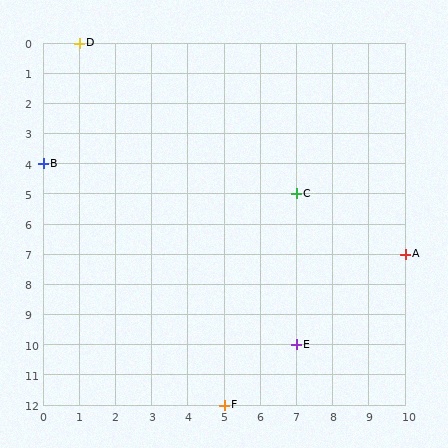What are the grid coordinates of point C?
Point C is at grid coordinates (7, 5).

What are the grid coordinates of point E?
Point E is at grid coordinates (7, 10).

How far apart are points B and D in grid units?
Points B and D are 1 column and 4 rows apart (about 4.1 grid units diagonally).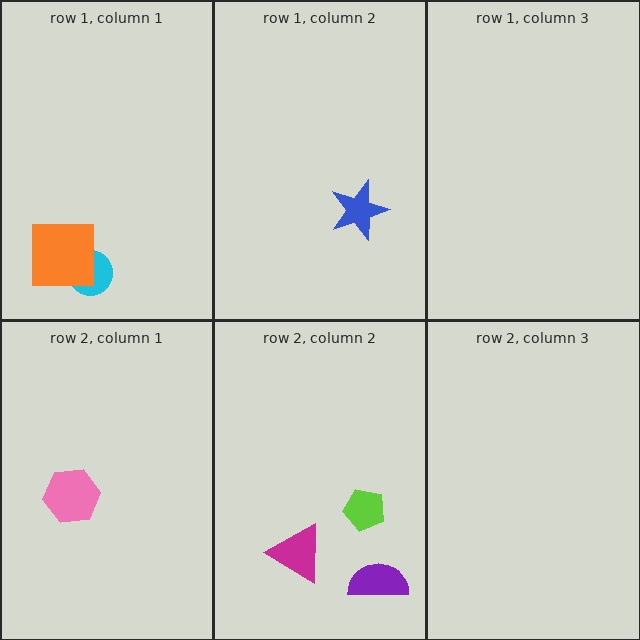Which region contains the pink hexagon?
The row 2, column 1 region.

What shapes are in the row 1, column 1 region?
The cyan circle, the orange square.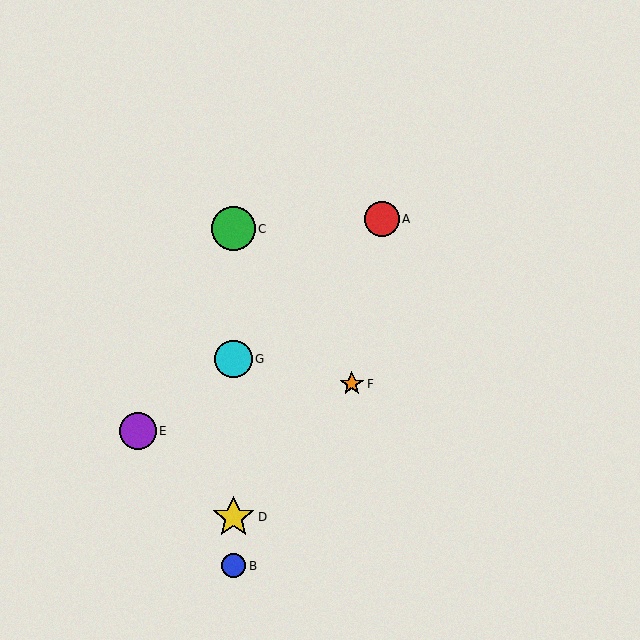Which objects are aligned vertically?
Objects B, C, D, G are aligned vertically.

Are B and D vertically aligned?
Yes, both are at x≈234.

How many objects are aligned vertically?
4 objects (B, C, D, G) are aligned vertically.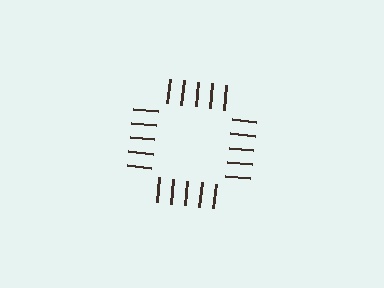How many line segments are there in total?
20 — 5 along each of the 4 edges.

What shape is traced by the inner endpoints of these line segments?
An illusory square — the line segments terminate on its edges but no continuous stroke is drawn.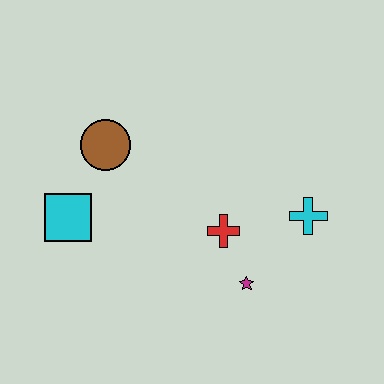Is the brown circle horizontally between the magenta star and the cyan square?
Yes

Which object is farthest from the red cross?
The cyan square is farthest from the red cross.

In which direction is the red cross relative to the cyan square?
The red cross is to the right of the cyan square.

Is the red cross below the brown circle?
Yes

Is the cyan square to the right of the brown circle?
No